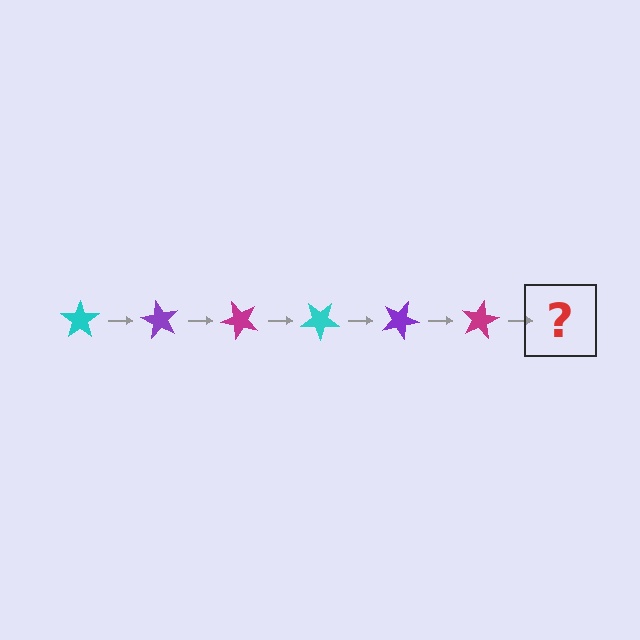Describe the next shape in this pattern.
It should be a cyan star, rotated 360 degrees from the start.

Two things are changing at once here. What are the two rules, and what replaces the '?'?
The two rules are that it rotates 60 degrees each step and the color cycles through cyan, purple, and magenta. The '?' should be a cyan star, rotated 360 degrees from the start.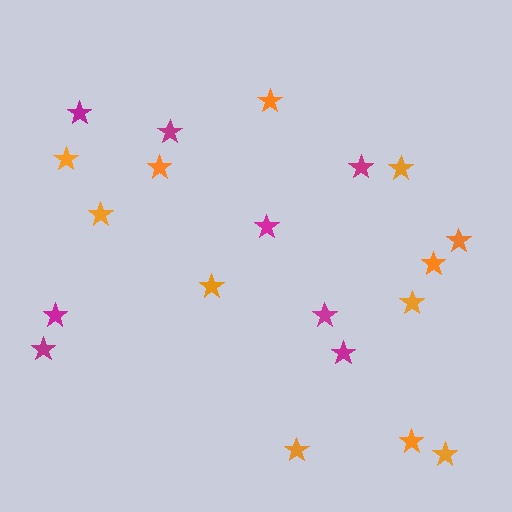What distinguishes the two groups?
There are 2 groups: one group of orange stars (12) and one group of magenta stars (8).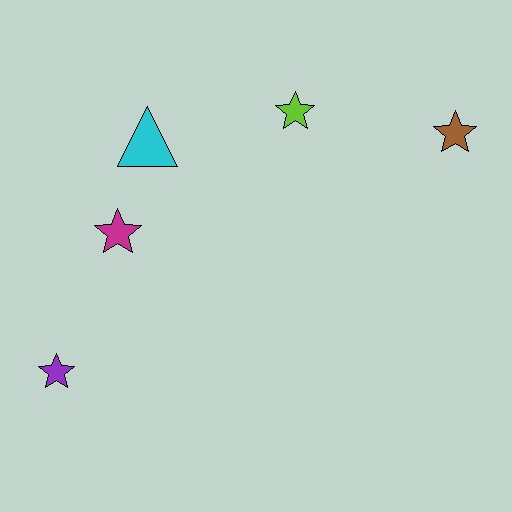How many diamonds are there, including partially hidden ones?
There are no diamonds.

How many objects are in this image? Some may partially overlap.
There are 5 objects.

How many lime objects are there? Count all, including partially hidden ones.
There is 1 lime object.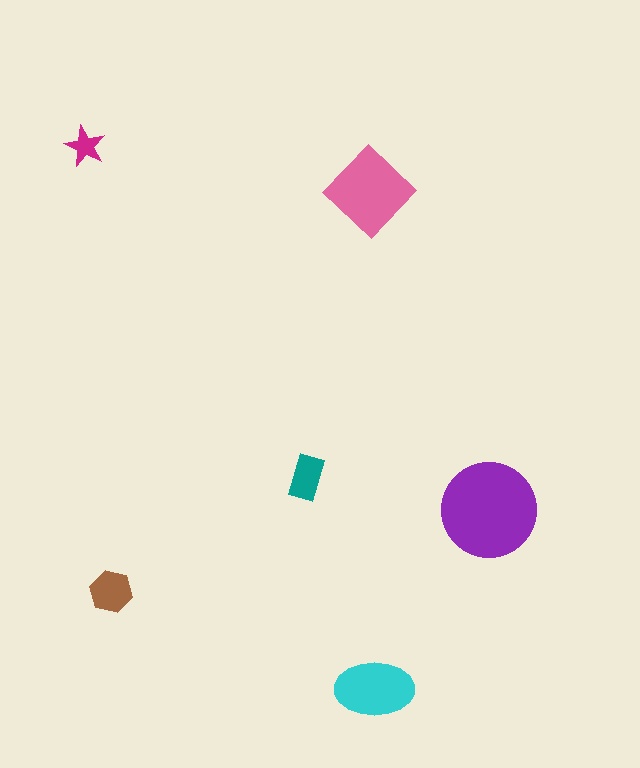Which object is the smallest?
The magenta star.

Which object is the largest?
The purple circle.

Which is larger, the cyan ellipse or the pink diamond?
The pink diamond.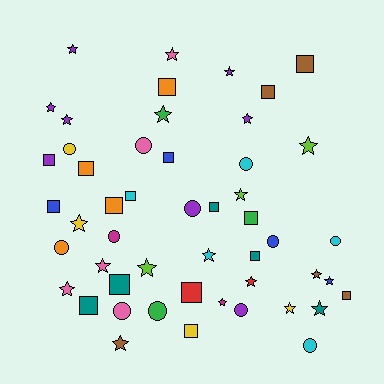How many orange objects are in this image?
There are 4 orange objects.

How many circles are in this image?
There are 12 circles.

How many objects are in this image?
There are 50 objects.